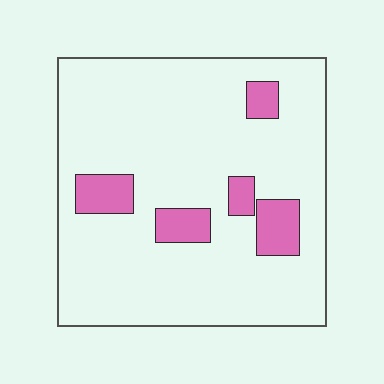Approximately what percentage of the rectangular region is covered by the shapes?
Approximately 15%.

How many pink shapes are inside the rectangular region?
5.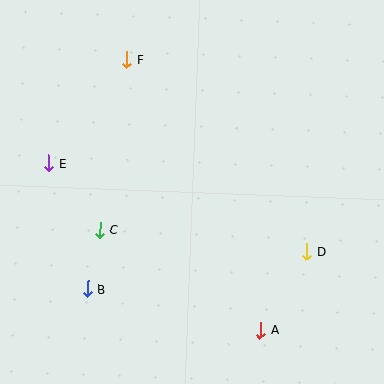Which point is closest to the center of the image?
Point C at (100, 230) is closest to the center.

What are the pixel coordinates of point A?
Point A is at (260, 330).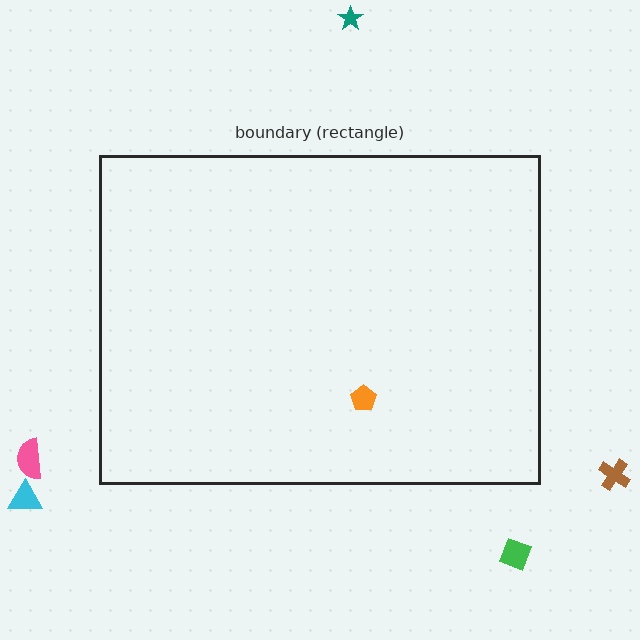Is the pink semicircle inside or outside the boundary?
Outside.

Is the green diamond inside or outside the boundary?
Outside.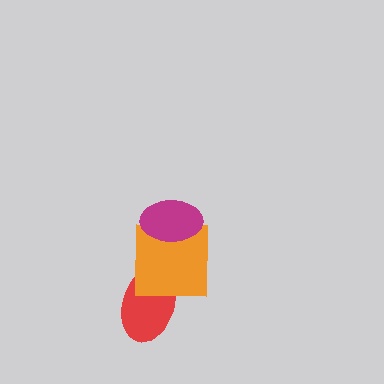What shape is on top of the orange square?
The magenta ellipse is on top of the orange square.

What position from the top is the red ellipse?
The red ellipse is 3rd from the top.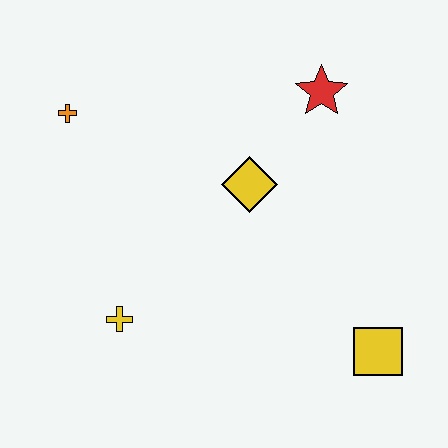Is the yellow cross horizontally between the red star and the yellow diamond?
No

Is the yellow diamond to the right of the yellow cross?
Yes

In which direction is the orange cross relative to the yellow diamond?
The orange cross is to the left of the yellow diamond.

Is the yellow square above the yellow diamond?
No